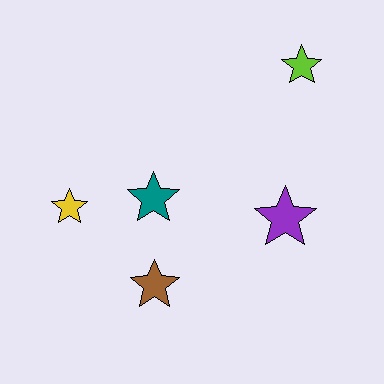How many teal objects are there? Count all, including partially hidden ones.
There is 1 teal object.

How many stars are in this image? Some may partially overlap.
There are 5 stars.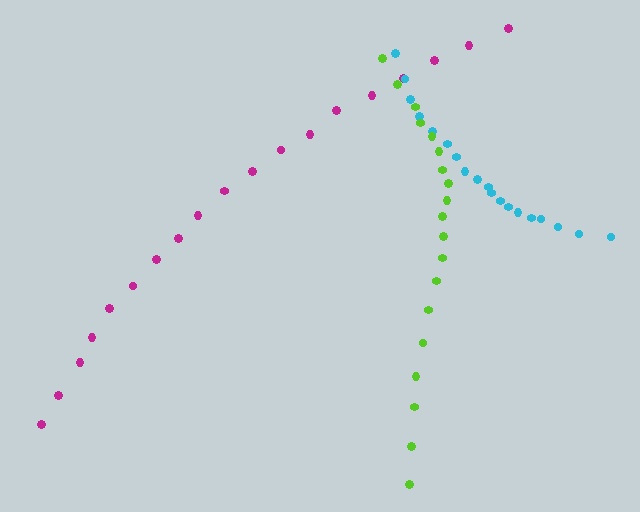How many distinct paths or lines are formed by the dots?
There are 3 distinct paths.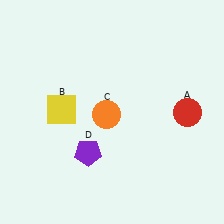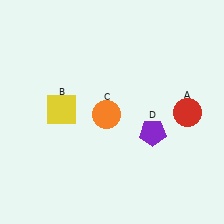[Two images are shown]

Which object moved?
The purple pentagon (D) moved right.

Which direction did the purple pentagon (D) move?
The purple pentagon (D) moved right.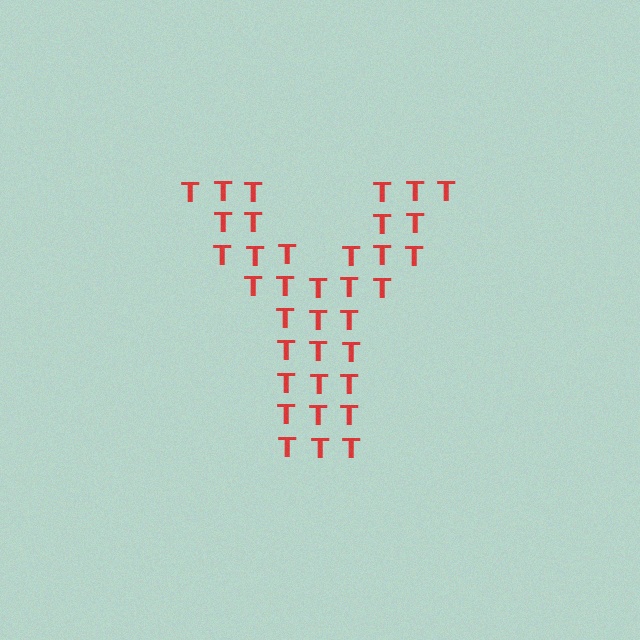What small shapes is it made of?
It is made of small letter T's.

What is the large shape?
The large shape is the letter Y.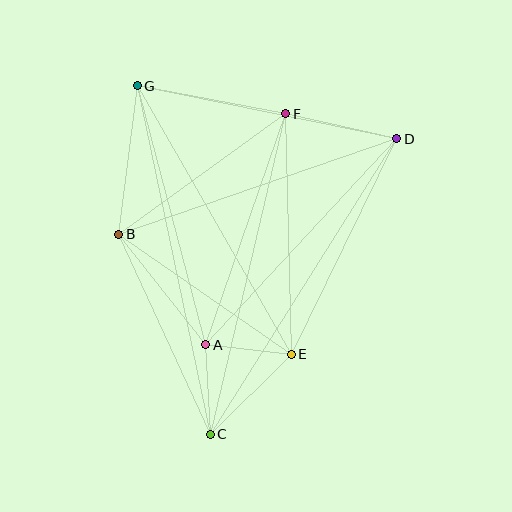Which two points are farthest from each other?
Points C and G are farthest from each other.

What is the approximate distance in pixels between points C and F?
The distance between C and F is approximately 330 pixels.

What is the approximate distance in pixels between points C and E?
The distance between C and E is approximately 114 pixels.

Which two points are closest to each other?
Points A and E are closest to each other.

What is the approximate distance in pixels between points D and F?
The distance between D and F is approximately 113 pixels.